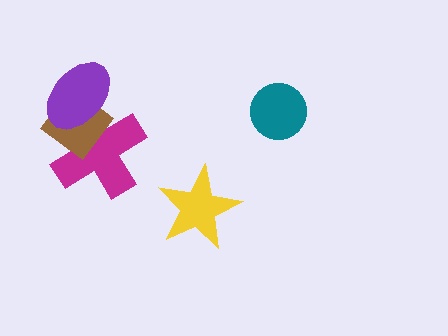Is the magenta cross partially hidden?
Yes, it is partially covered by another shape.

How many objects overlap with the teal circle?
0 objects overlap with the teal circle.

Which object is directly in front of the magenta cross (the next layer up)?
The brown diamond is directly in front of the magenta cross.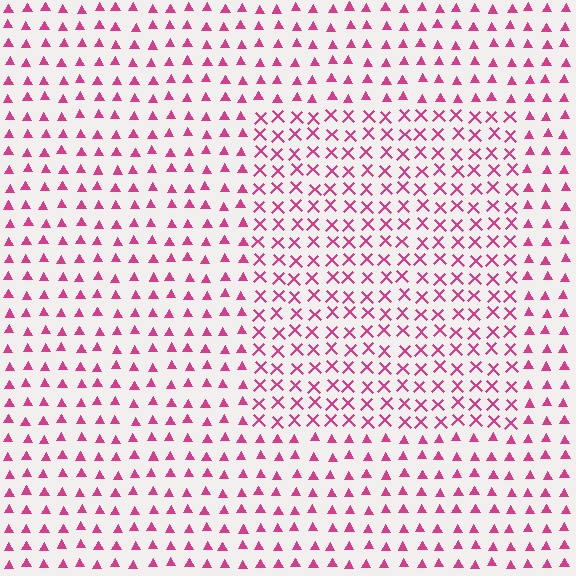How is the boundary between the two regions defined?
The boundary is defined by a change in element shape: X marks inside vs. triangles outside. All elements share the same color and spacing.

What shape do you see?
I see a rectangle.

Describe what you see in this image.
The image is filled with small magenta elements arranged in a uniform grid. A rectangle-shaped region contains X marks, while the surrounding area contains triangles. The boundary is defined purely by the change in element shape.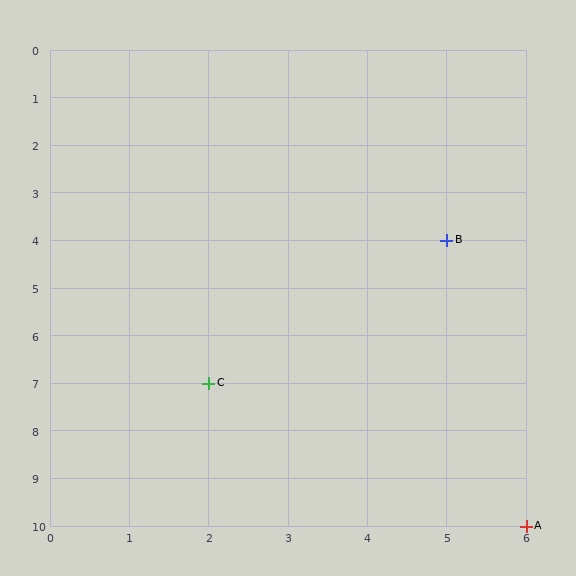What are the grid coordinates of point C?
Point C is at grid coordinates (2, 7).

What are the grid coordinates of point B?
Point B is at grid coordinates (5, 4).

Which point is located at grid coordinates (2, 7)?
Point C is at (2, 7).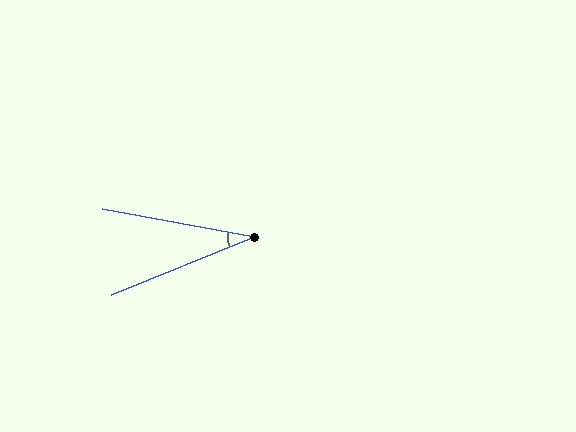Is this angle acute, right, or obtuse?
It is acute.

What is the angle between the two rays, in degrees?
Approximately 32 degrees.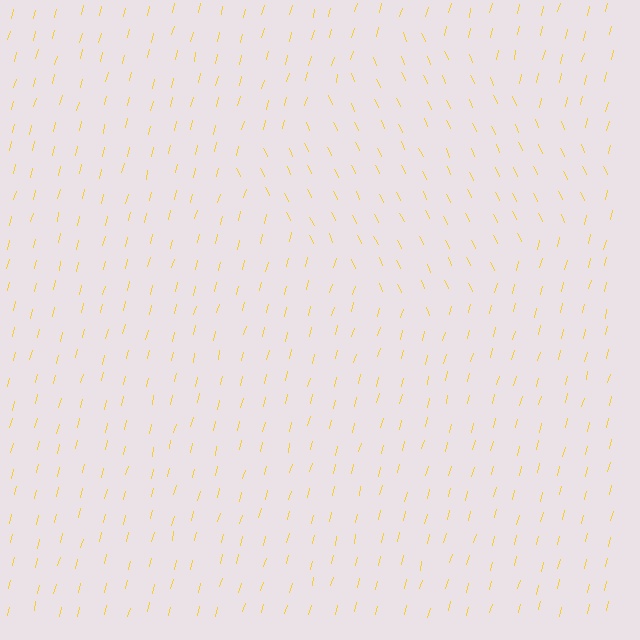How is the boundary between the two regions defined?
The boundary is defined purely by a change in line orientation (approximately 39 degrees difference). All lines are the same color and thickness.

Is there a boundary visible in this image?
Yes, there is a texture boundary formed by a change in line orientation.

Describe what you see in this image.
The image is filled with small yellow line segments. A diamond region in the image has lines oriented differently from the surrounding lines, creating a visible texture boundary.